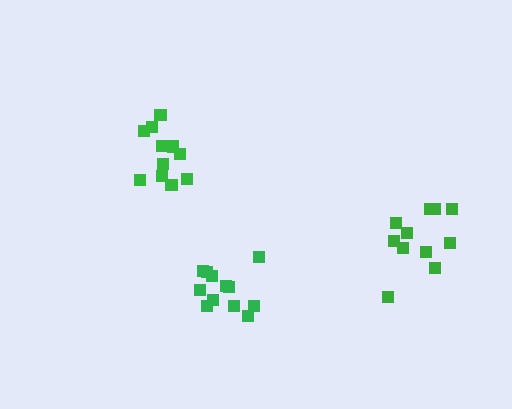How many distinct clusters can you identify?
There are 3 distinct clusters.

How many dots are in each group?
Group 1: 11 dots, Group 2: 12 dots, Group 3: 12 dots (35 total).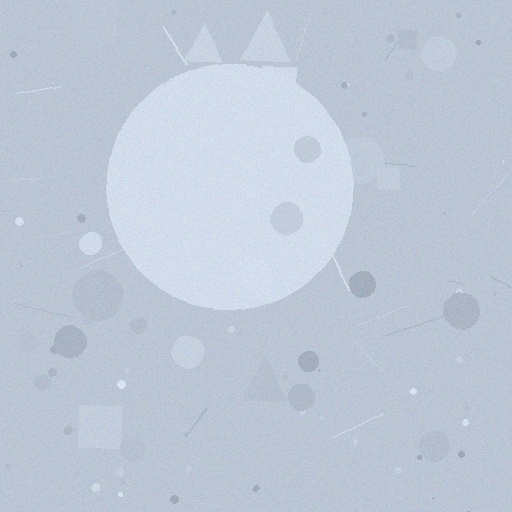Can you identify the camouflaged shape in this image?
The camouflaged shape is a circle.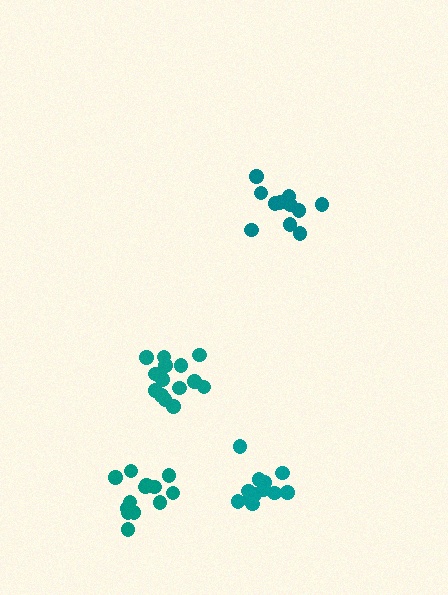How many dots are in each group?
Group 1: 13 dots, Group 2: 13 dots, Group 3: 11 dots, Group 4: 14 dots (51 total).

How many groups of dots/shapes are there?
There are 4 groups.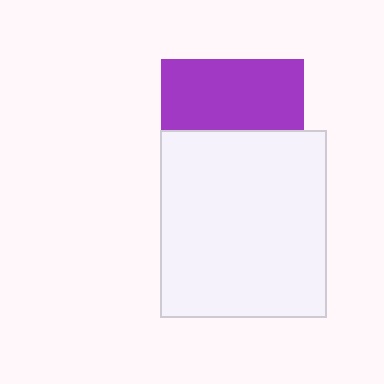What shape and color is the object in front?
The object in front is a white rectangle.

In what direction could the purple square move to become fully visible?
The purple square could move up. That would shift it out from behind the white rectangle entirely.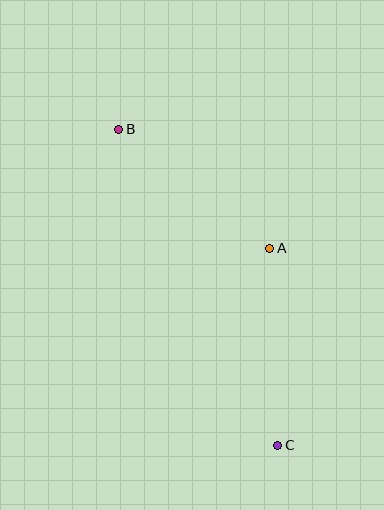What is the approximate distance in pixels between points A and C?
The distance between A and C is approximately 197 pixels.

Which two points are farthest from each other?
Points B and C are farthest from each other.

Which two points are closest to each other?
Points A and B are closest to each other.